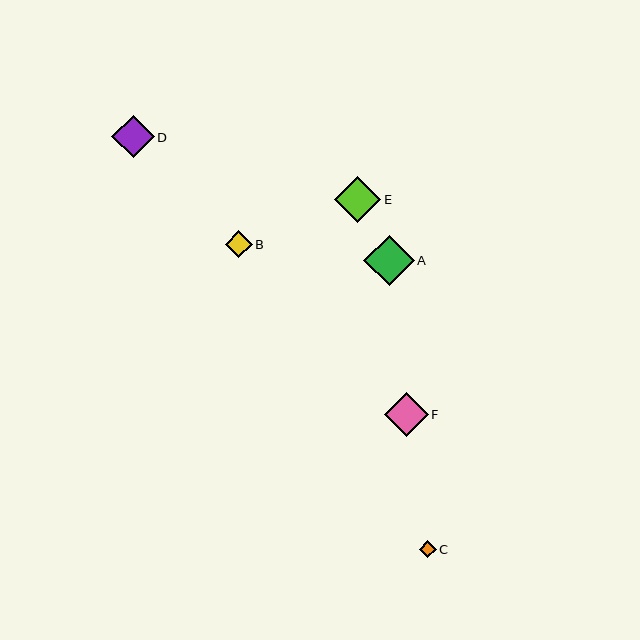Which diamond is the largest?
Diamond A is the largest with a size of approximately 50 pixels.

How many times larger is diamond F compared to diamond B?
Diamond F is approximately 1.6 times the size of diamond B.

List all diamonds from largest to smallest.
From largest to smallest: A, E, F, D, B, C.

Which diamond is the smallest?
Diamond C is the smallest with a size of approximately 17 pixels.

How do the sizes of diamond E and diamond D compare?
Diamond E and diamond D are approximately the same size.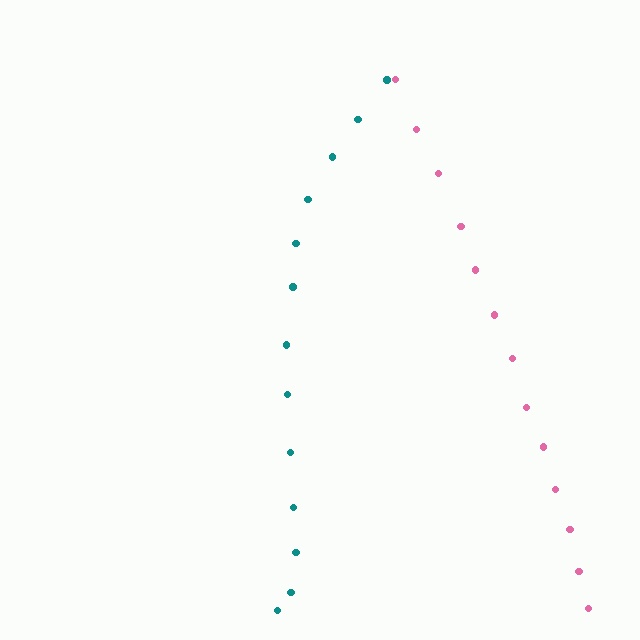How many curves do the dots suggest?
There are 2 distinct paths.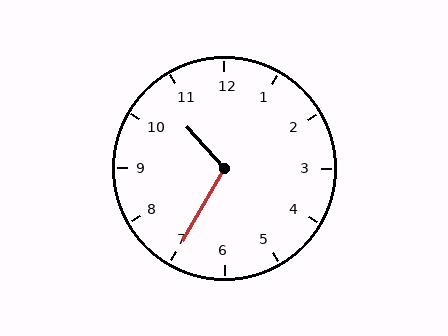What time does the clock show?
10:35.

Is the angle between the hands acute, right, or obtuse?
It is obtuse.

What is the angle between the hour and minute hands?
Approximately 108 degrees.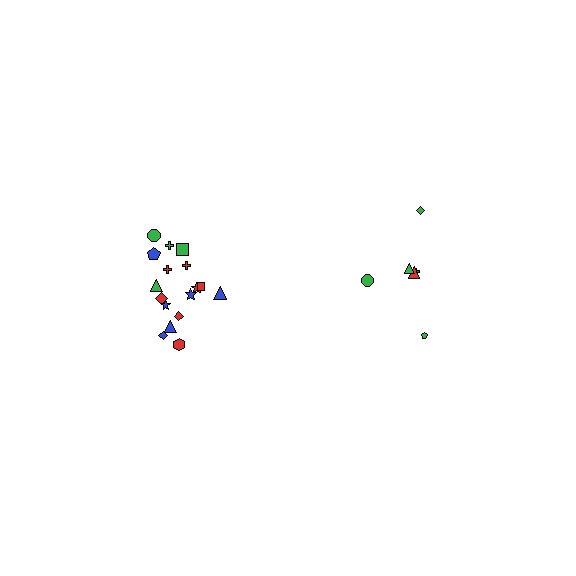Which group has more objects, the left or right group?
The left group.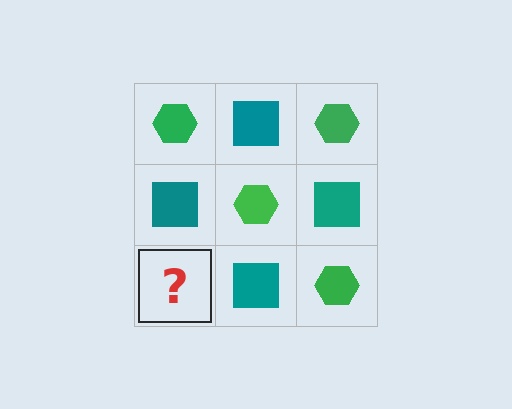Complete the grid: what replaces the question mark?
The question mark should be replaced with a green hexagon.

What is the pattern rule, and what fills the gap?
The rule is that it alternates green hexagon and teal square in a checkerboard pattern. The gap should be filled with a green hexagon.